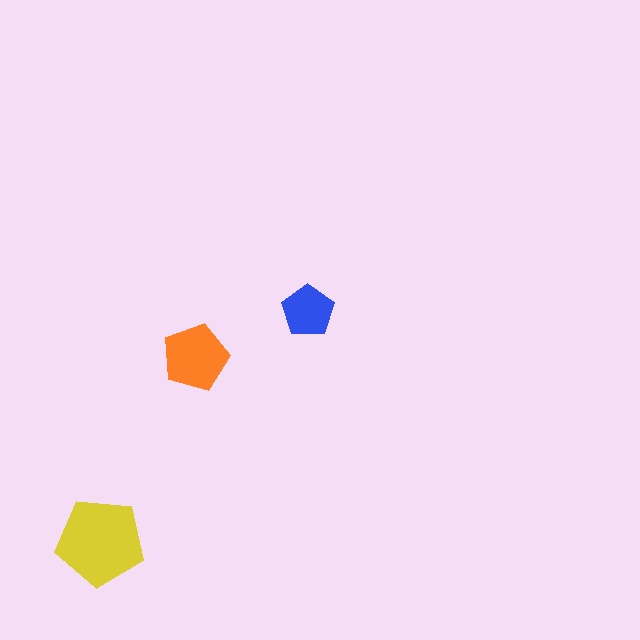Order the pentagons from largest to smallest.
the yellow one, the orange one, the blue one.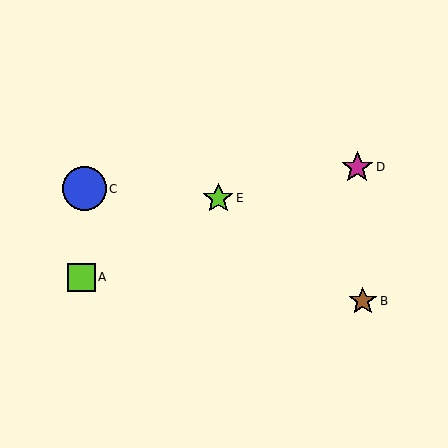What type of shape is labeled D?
Shape D is a magenta star.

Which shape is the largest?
The blue circle (labeled C) is the largest.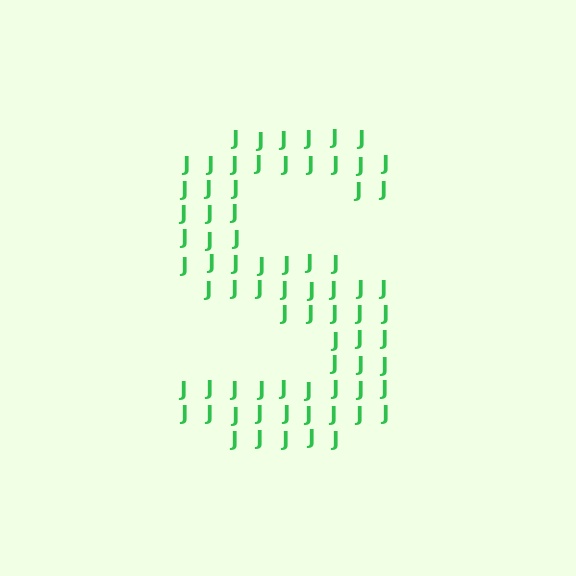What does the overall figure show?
The overall figure shows the letter S.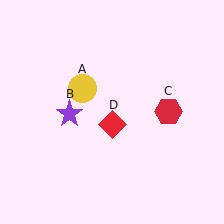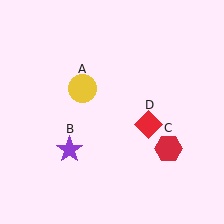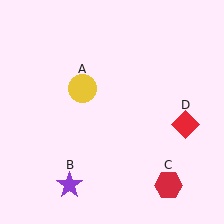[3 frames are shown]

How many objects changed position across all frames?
3 objects changed position: purple star (object B), red hexagon (object C), red diamond (object D).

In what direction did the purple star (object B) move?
The purple star (object B) moved down.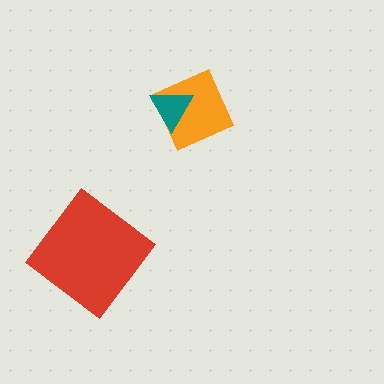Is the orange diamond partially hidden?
Yes, it is partially covered by another shape.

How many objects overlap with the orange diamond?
1 object overlaps with the orange diamond.